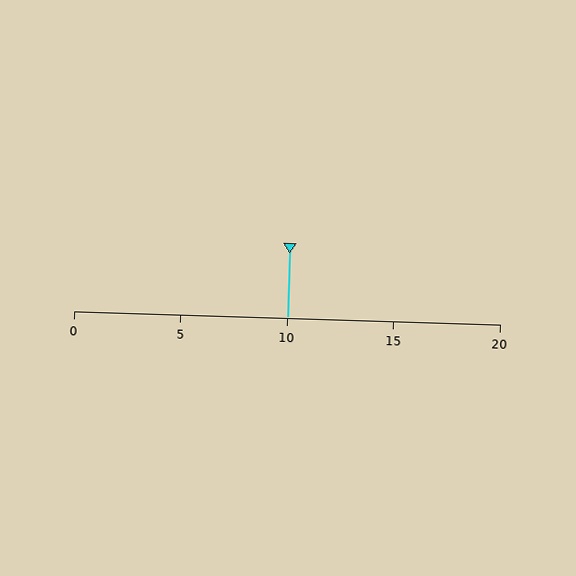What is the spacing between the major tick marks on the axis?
The major ticks are spaced 5 apart.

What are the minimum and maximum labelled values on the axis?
The axis runs from 0 to 20.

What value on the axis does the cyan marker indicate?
The marker indicates approximately 10.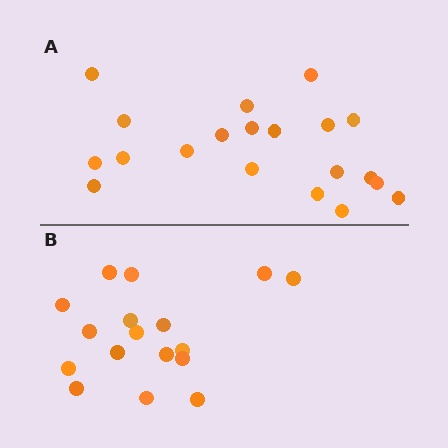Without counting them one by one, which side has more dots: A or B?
Region A (the top region) has more dots.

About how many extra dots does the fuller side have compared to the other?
Region A has just a few more — roughly 2 or 3 more dots than region B.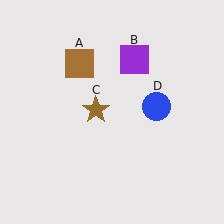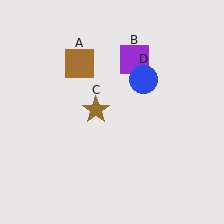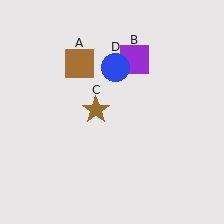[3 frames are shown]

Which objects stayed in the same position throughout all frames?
Brown square (object A) and purple square (object B) and brown star (object C) remained stationary.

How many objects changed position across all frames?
1 object changed position: blue circle (object D).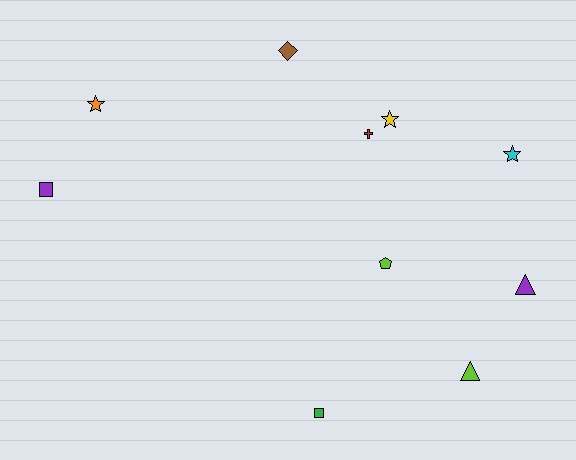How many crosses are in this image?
There is 1 cross.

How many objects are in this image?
There are 10 objects.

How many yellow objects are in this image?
There is 1 yellow object.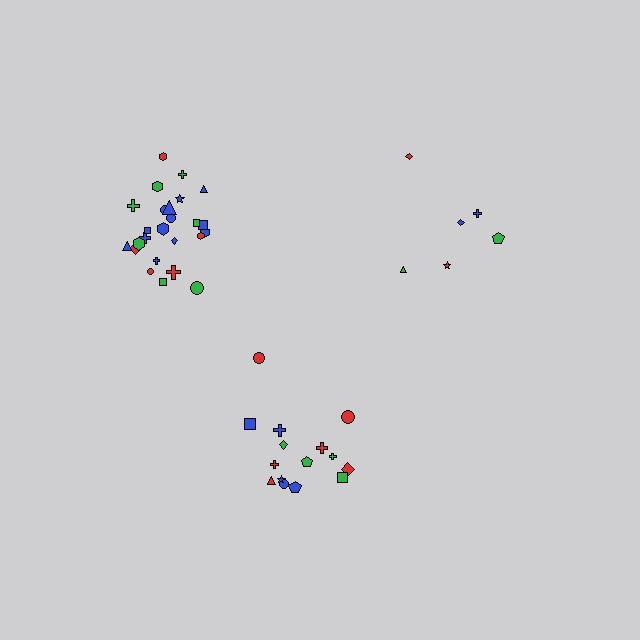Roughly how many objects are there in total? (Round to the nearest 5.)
Roughly 45 objects in total.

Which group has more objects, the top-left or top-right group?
The top-left group.